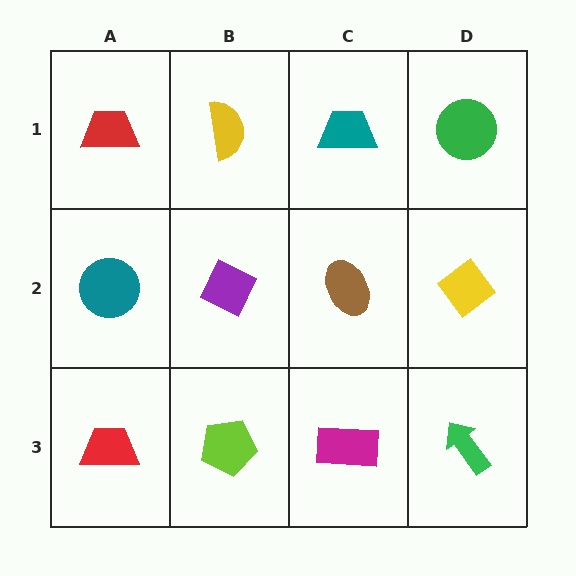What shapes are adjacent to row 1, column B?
A purple diamond (row 2, column B), a red trapezoid (row 1, column A), a teal trapezoid (row 1, column C).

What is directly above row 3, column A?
A teal circle.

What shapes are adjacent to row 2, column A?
A red trapezoid (row 1, column A), a red trapezoid (row 3, column A), a purple diamond (row 2, column B).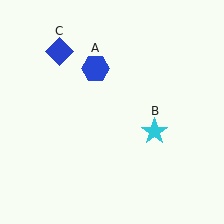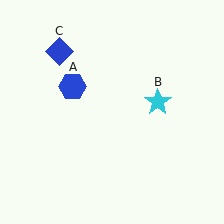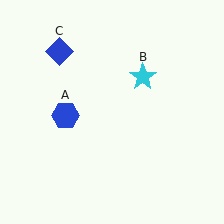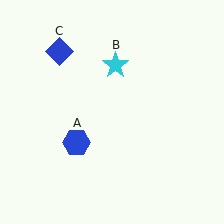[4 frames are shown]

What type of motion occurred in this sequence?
The blue hexagon (object A), cyan star (object B) rotated counterclockwise around the center of the scene.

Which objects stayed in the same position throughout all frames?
Blue diamond (object C) remained stationary.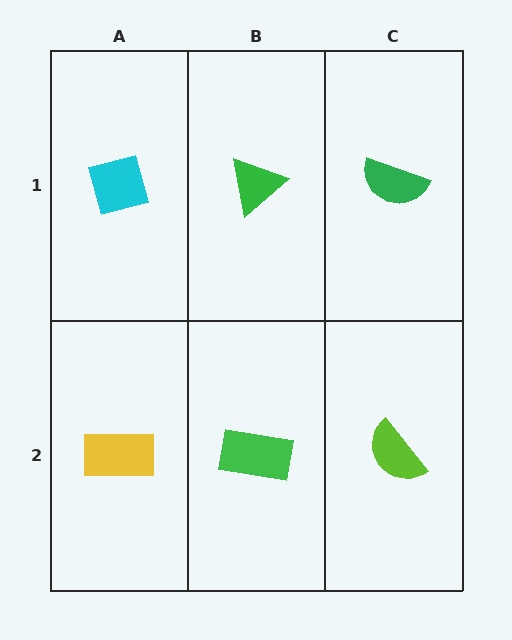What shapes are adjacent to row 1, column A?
A yellow rectangle (row 2, column A), a green triangle (row 1, column B).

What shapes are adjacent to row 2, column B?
A green triangle (row 1, column B), a yellow rectangle (row 2, column A), a lime semicircle (row 2, column C).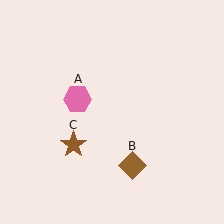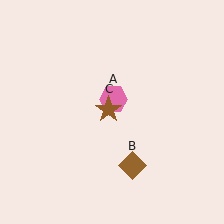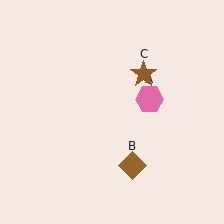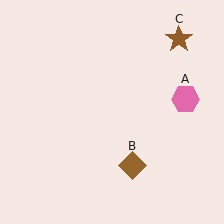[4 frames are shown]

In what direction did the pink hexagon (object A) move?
The pink hexagon (object A) moved right.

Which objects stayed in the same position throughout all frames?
Brown diamond (object B) remained stationary.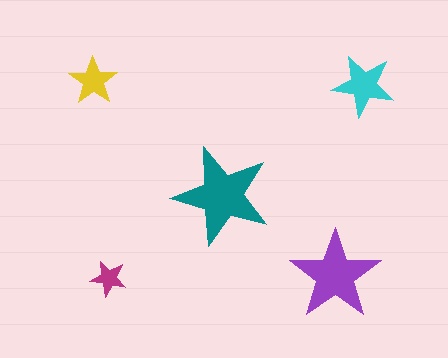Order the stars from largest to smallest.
the teal one, the purple one, the cyan one, the yellow one, the magenta one.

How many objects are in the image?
There are 5 objects in the image.